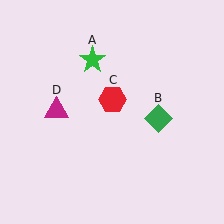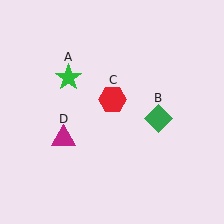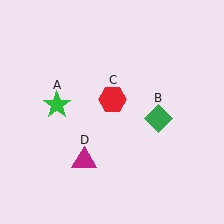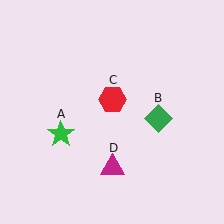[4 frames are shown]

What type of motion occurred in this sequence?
The green star (object A), magenta triangle (object D) rotated counterclockwise around the center of the scene.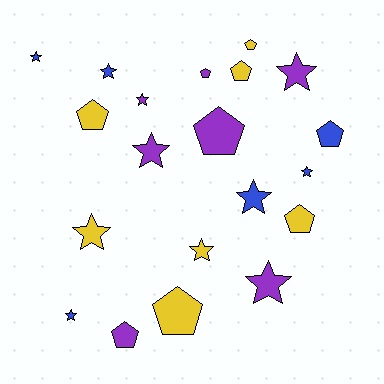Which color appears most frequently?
Purple, with 7 objects.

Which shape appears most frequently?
Star, with 11 objects.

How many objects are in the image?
There are 20 objects.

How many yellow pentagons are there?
There are 5 yellow pentagons.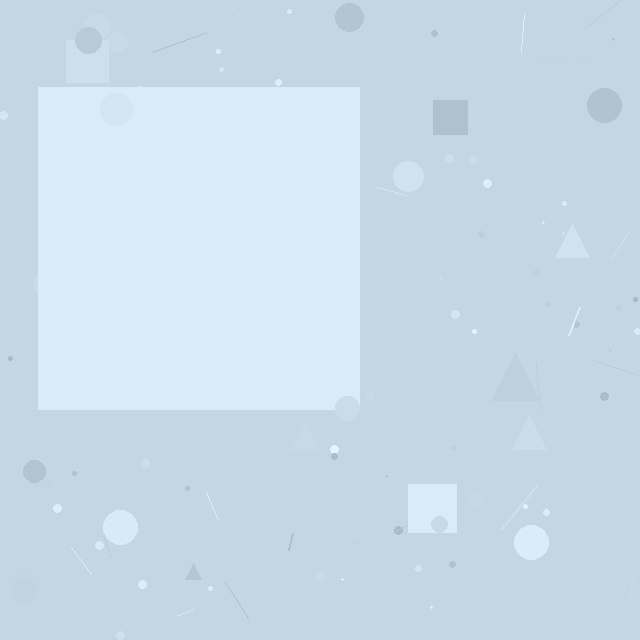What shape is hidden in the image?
A square is hidden in the image.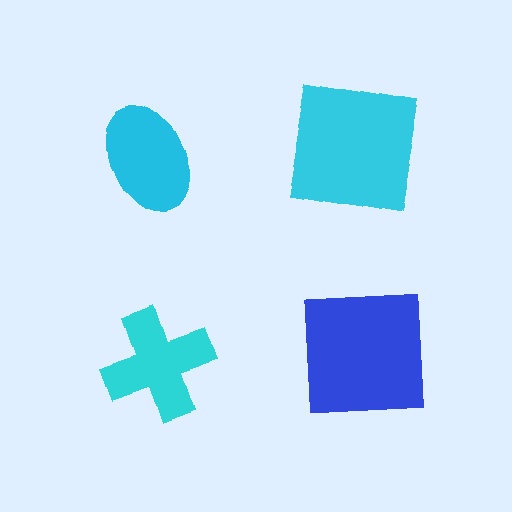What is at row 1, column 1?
A cyan ellipse.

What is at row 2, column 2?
A blue square.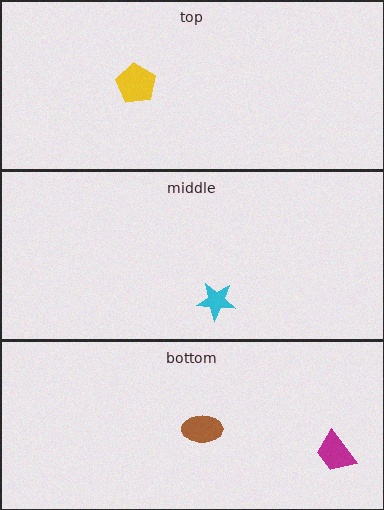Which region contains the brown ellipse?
The bottom region.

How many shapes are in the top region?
1.